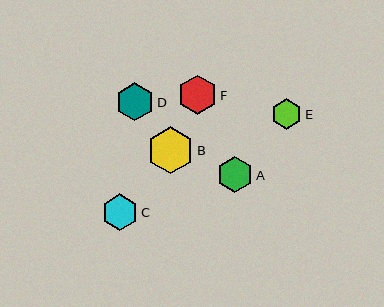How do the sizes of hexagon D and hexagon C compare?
Hexagon D and hexagon C are approximately the same size.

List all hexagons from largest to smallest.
From largest to smallest: B, F, D, C, A, E.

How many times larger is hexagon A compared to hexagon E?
Hexagon A is approximately 1.2 times the size of hexagon E.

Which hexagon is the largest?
Hexagon B is the largest with a size of approximately 47 pixels.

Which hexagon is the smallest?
Hexagon E is the smallest with a size of approximately 31 pixels.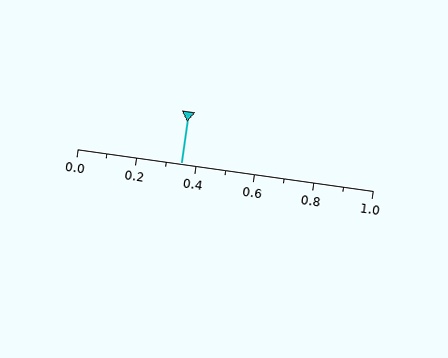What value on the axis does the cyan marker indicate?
The marker indicates approximately 0.35.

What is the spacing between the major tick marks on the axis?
The major ticks are spaced 0.2 apart.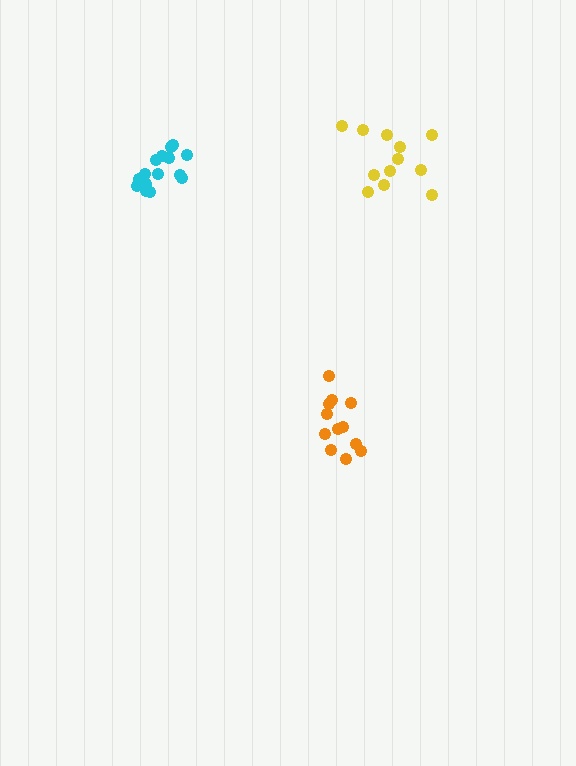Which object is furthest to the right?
The yellow cluster is rightmost.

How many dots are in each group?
Group 1: 16 dots, Group 2: 12 dots, Group 3: 12 dots (40 total).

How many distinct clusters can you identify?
There are 3 distinct clusters.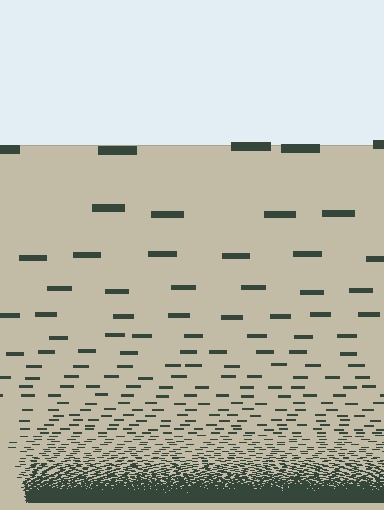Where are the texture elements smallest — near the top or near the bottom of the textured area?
Near the bottom.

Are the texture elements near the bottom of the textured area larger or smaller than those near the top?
Smaller. The gradient is inverted — elements near the bottom are smaller and denser.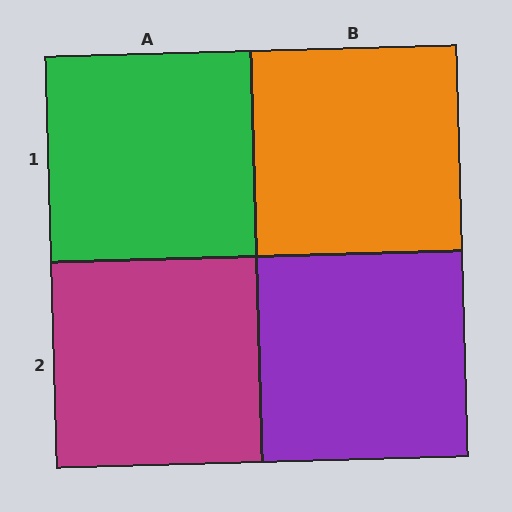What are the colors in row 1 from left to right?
Green, orange.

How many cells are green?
1 cell is green.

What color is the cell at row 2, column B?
Purple.